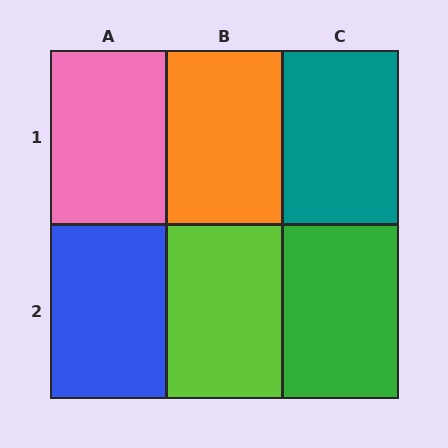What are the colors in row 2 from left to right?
Blue, lime, green.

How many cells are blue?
1 cell is blue.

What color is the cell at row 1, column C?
Teal.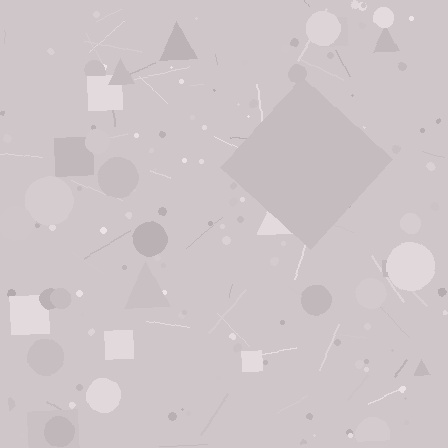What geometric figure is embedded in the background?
A diamond is embedded in the background.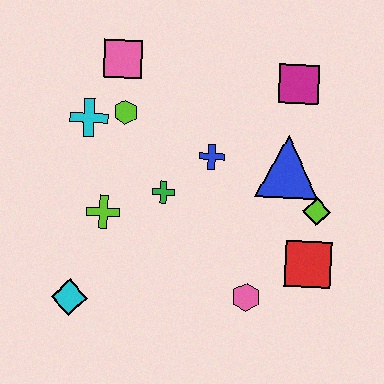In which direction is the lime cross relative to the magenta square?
The lime cross is to the left of the magenta square.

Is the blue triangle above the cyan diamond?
Yes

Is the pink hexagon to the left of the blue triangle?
Yes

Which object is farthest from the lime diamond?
The cyan diamond is farthest from the lime diamond.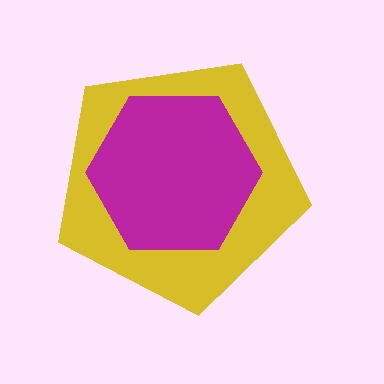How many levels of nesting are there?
2.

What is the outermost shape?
The yellow pentagon.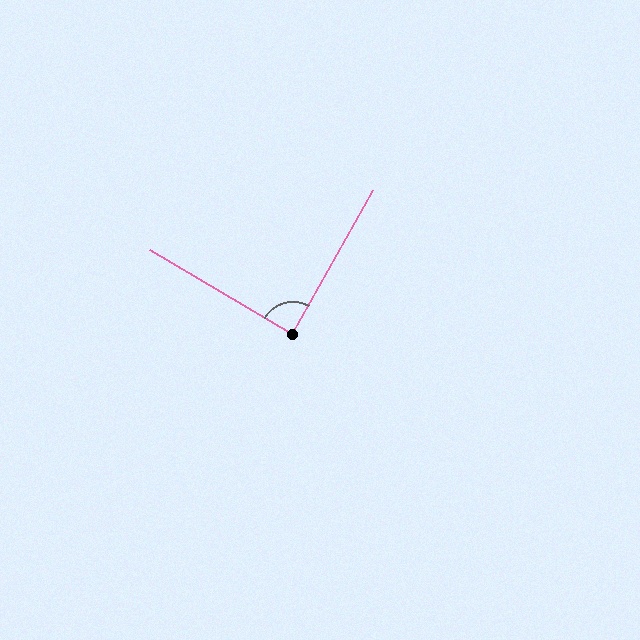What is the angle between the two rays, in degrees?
Approximately 89 degrees.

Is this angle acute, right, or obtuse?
It is approximately a right angle.